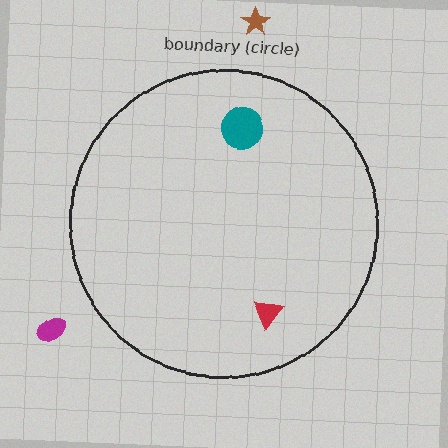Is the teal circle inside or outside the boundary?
Inside.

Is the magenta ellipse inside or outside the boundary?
Outside.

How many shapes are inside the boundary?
2 inside, 2 outside.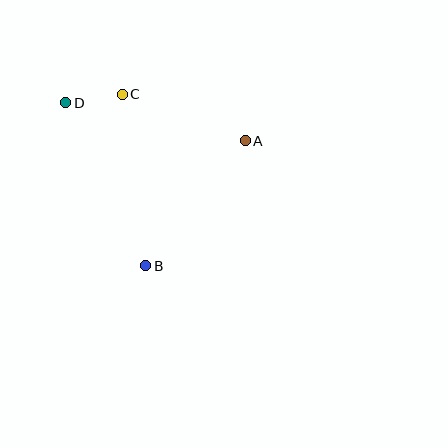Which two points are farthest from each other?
Points A and D are farthest from each other.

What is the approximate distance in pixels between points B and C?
The distance between B and C is approximately 173 pixels.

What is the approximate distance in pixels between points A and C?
The distance between A and C is approximately 132 pixels.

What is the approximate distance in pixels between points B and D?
The distance between B and D is approximately 182 pixels.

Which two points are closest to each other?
Points C and D are closest to each other.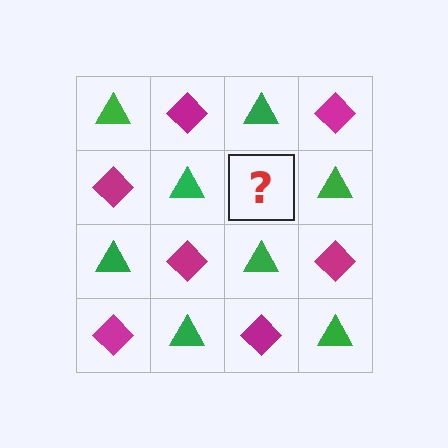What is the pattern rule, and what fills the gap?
The rule is that it alternates green triangle and magenta diamond in a checkerboard pattern. The gap should be filled with a magenta diamond.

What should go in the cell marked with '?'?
The missing cell should contain a magenta diamond.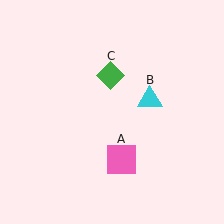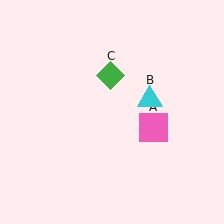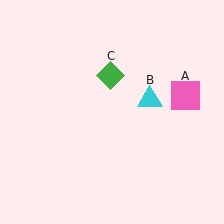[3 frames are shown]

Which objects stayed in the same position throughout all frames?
Cyan triangle (object B) and green diamond (object C) remained stationary.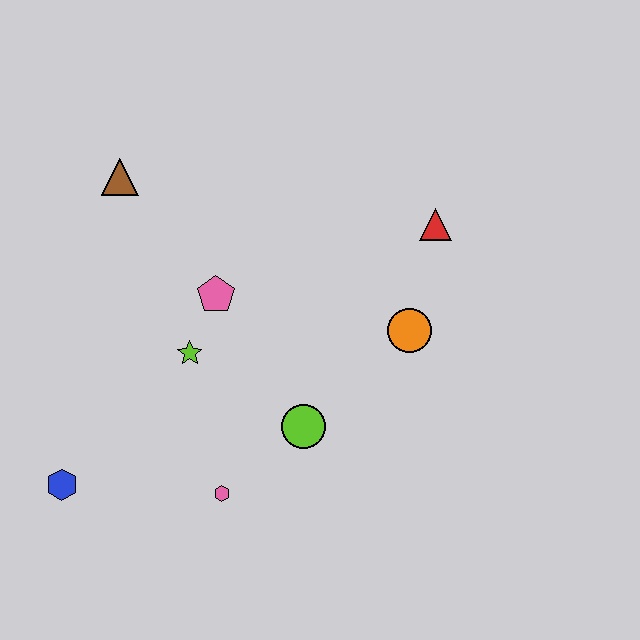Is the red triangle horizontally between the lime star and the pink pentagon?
No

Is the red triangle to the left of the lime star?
No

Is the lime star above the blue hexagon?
Yes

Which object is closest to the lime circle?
The pink hexagon is closest to the lime circle.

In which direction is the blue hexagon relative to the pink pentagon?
The blue hexagon is below the pink pentagon.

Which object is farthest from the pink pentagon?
The blue hexagon is farthest from the pink pentagon.